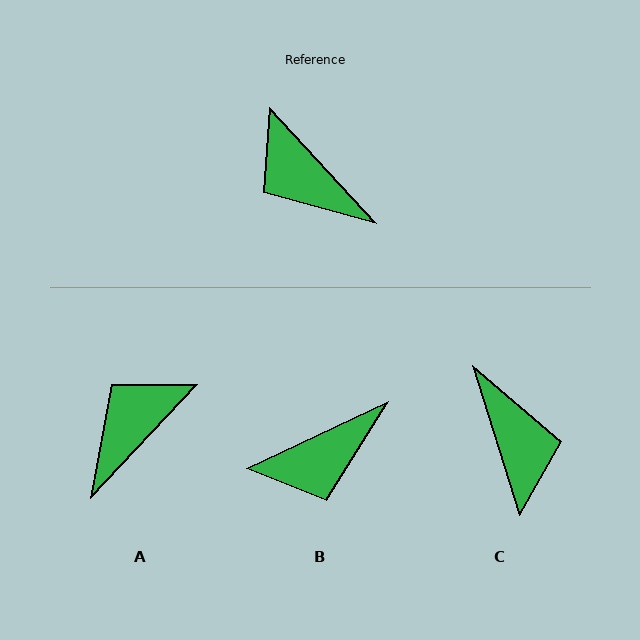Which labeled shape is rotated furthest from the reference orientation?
C, about 155 degrees away.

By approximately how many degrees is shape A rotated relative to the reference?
Approximately 86 degrees clockwise.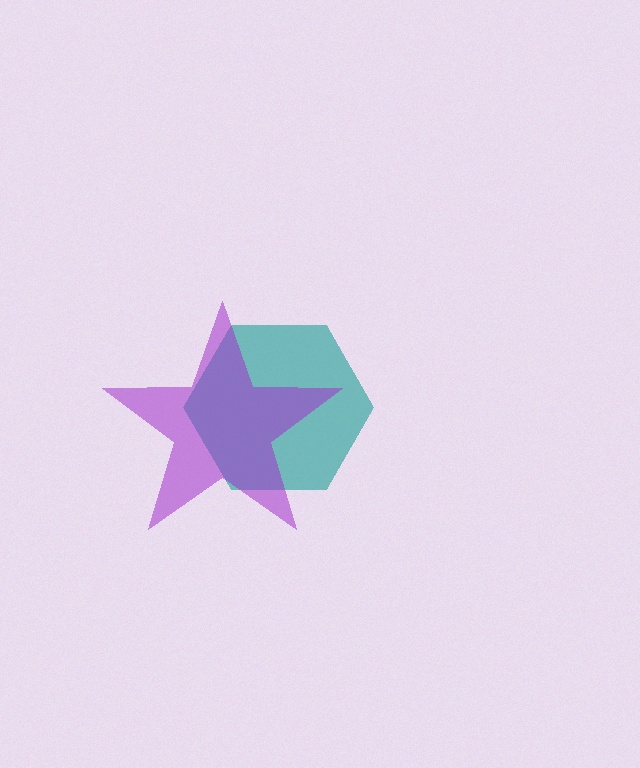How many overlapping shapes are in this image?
There are 2 overlapping shapes in the image.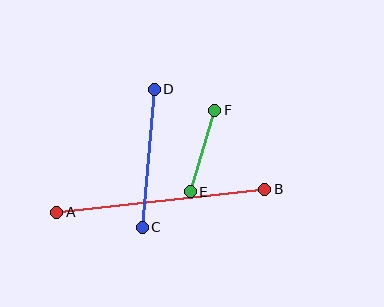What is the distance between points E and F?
The distance is approximately 85 pixels.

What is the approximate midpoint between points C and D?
The midpoint is at approximately (148, 158) pixels.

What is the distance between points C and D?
The distance is approximately 138 pixels.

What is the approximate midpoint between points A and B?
The midpoint is at approximately (161, 201) pixels.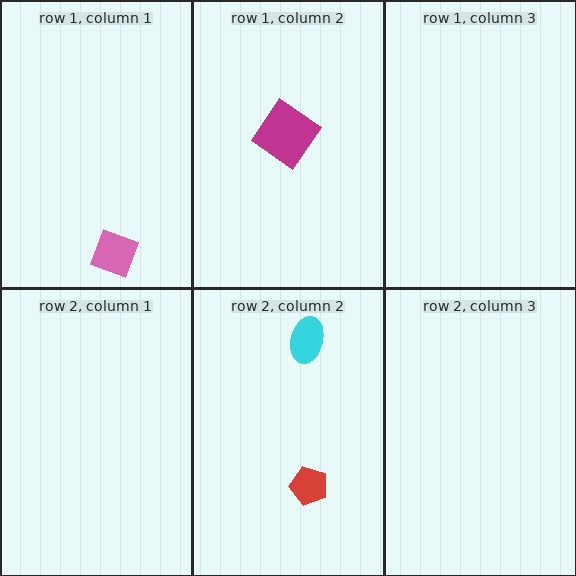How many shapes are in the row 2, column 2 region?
2.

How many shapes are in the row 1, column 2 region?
1.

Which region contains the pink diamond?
The row 1, column 1 region.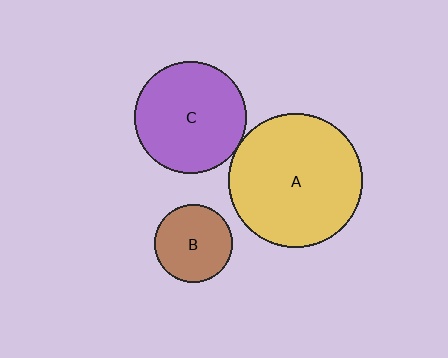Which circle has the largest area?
Circle A (yellow).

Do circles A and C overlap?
Yes.